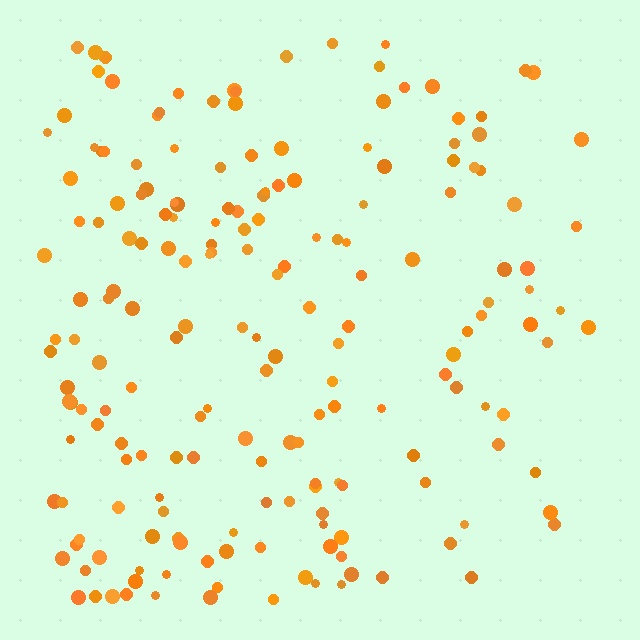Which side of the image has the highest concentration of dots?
The left.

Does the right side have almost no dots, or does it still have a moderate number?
Still a moderate number, just noticeably fewer than the left.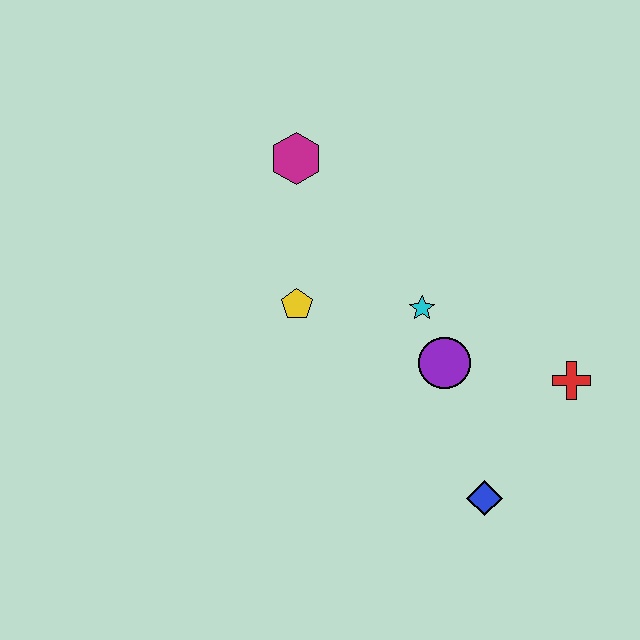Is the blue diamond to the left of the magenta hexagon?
No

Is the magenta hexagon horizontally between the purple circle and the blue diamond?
No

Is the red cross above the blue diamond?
Yes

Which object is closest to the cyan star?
The purple circle is closest to the cyan star.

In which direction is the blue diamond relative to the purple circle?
The blue diamond is below the purple circle.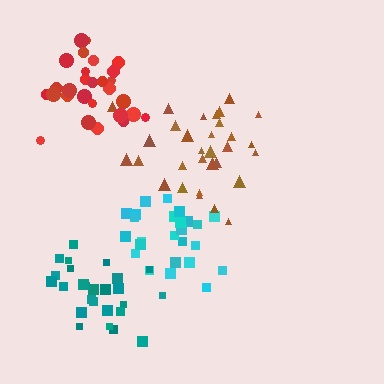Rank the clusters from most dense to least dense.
teal, cyan, brown, red.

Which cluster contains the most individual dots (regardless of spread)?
Brown (31).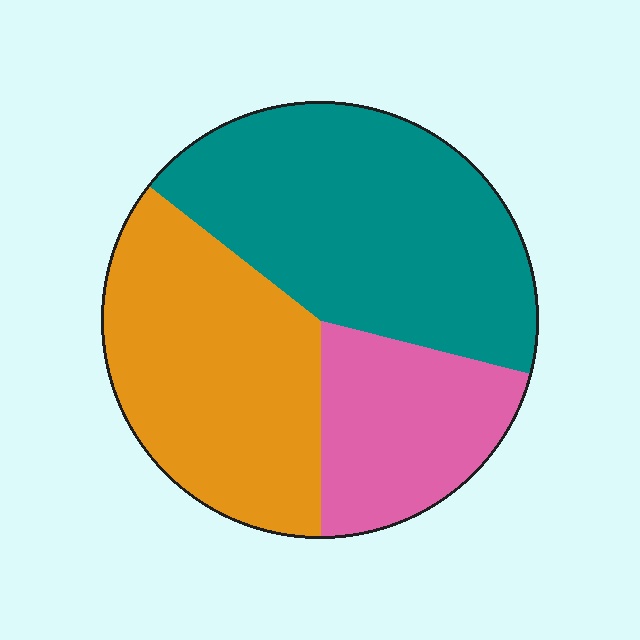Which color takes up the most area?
Teal, at roughly 45%.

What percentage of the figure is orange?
Orange covers about 35% of the figure.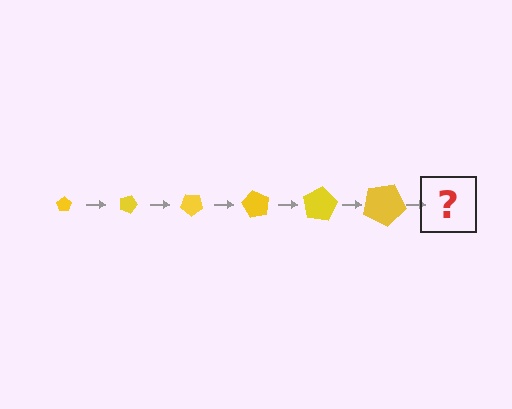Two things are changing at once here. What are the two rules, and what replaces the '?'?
The two rules are that the pentagon grows larger each step and it rotates 20 degrees each step. The '?' should be a pentagon, larger than the previous one and rotated 120 degrees from the start.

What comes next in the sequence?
The next element should be a pentagon, larger than the previous one and rotated 120 degrees from the start.